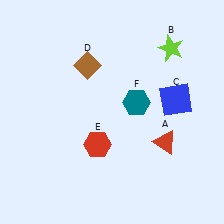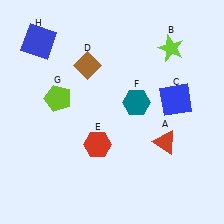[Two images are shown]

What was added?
A lime pentagon (G), a blue square (H) were added in Image 2.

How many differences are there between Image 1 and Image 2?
There are 2 differences between the two images.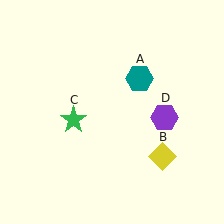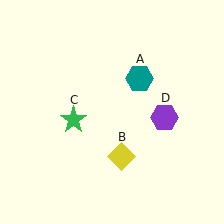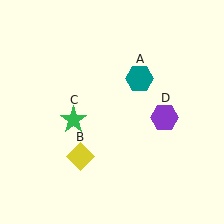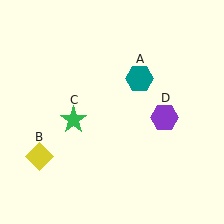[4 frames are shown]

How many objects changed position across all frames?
1 object changed position: yellow diamond (object B).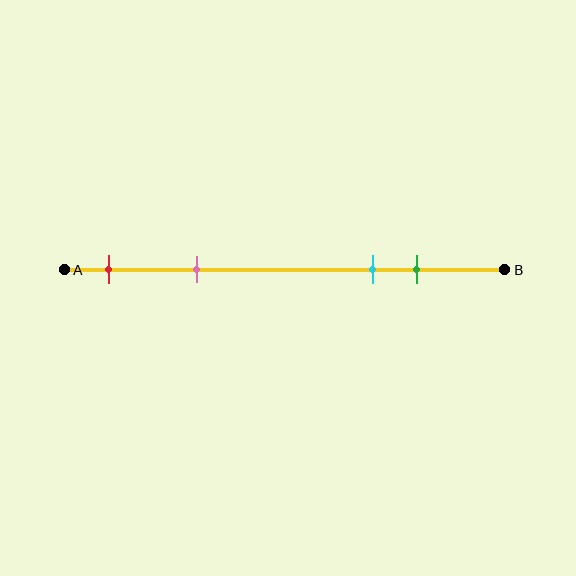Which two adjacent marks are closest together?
The cyan and green marks are the closest adjacent pair.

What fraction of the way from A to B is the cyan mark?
The cyan mark is approximately 70% (0.7) of the way from A to B.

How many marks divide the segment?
There are 4 marks dividing the segment.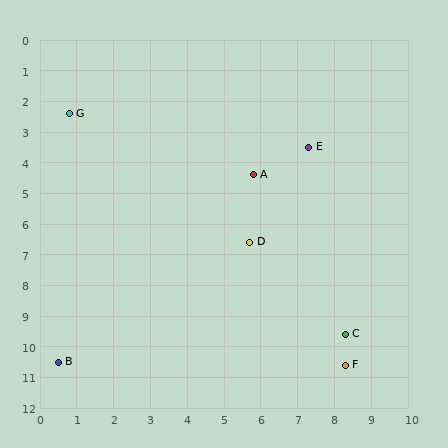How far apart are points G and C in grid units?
Points G and C are about 10.4 grid units apart.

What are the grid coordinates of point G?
Point G is at approximately (0.8, 2.4).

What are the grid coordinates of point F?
Point F is at approximately (8.3, 10.6).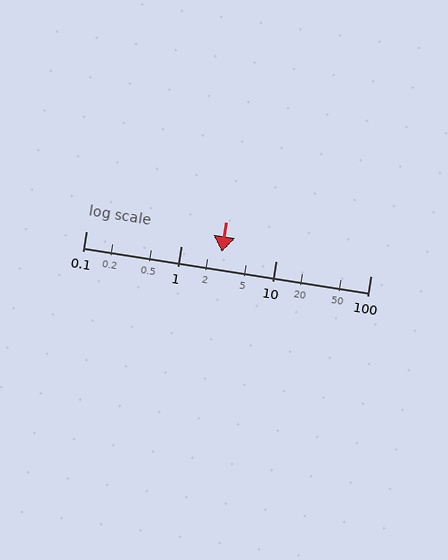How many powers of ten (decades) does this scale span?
The scale spans 3 decades, from 0.1 to 100.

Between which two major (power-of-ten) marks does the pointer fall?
The pointer is between 1 and 10.